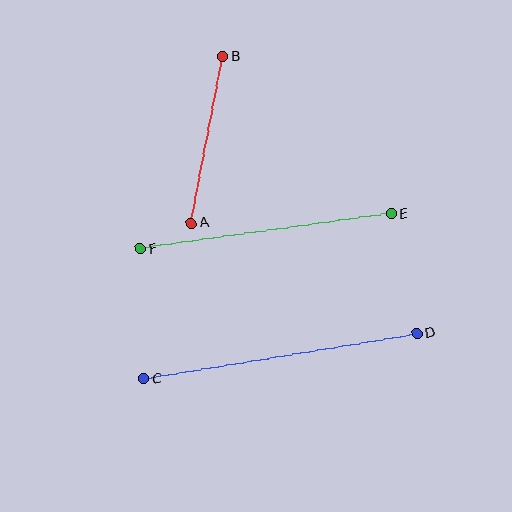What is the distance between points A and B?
The distance is approximately 170 pixels.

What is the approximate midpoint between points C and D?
The midpoint is at approximately (280, 356) pixels.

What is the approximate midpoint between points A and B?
The midpoint is at approximately (207, 140) pixels.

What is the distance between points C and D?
The distance is approximately 277 pixels.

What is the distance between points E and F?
The distance is approximately 253 pixels.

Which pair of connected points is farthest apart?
Points C and D are farthest apart.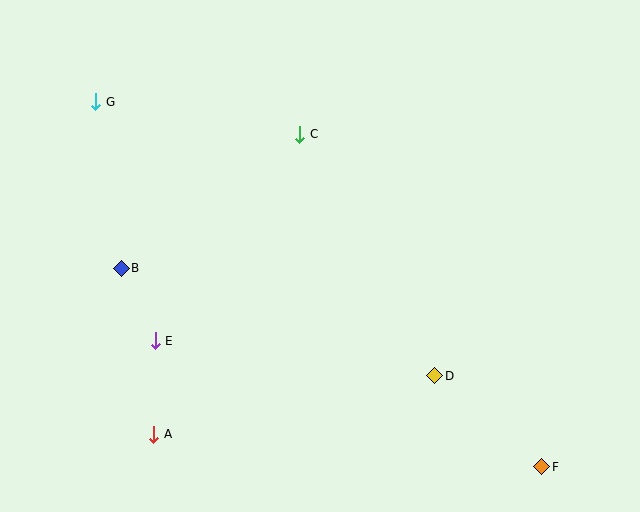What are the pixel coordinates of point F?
Point F is at (542, 467).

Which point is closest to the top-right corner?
Point C is closest to the top-right corner.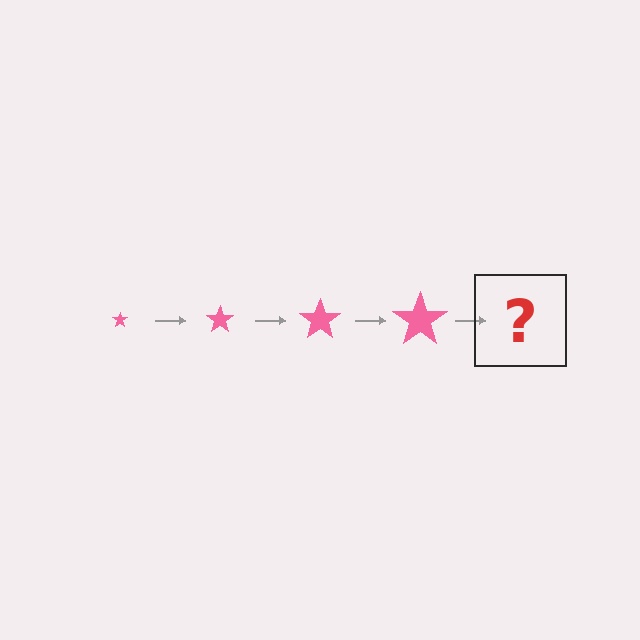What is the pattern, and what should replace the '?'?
The pattern is that the star gets progressively larger each step. The '?' should be a pink star, larger than the previous one.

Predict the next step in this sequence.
The next step is a pink star, larger than the previous one.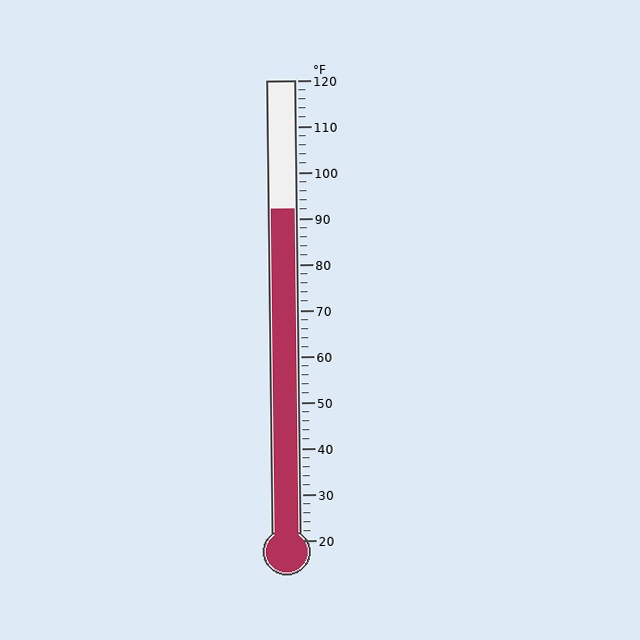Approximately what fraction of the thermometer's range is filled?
The thermometer is filled to approximately 70% of its range.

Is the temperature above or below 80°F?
The temperature is above 80°F.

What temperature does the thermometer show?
The thermometer shows approximately 92°F.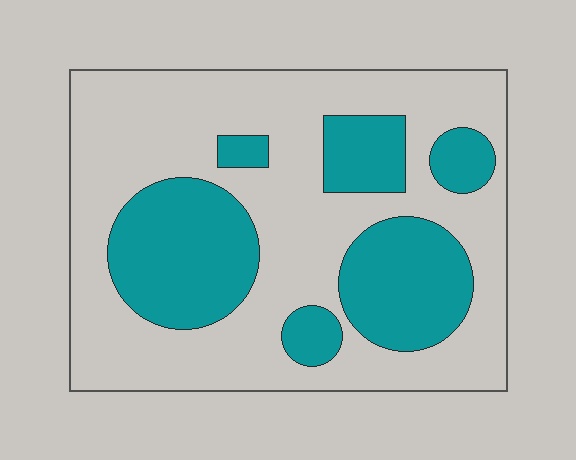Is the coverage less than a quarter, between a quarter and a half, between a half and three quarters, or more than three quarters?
Between a quarter and a half.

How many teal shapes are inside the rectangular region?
6.